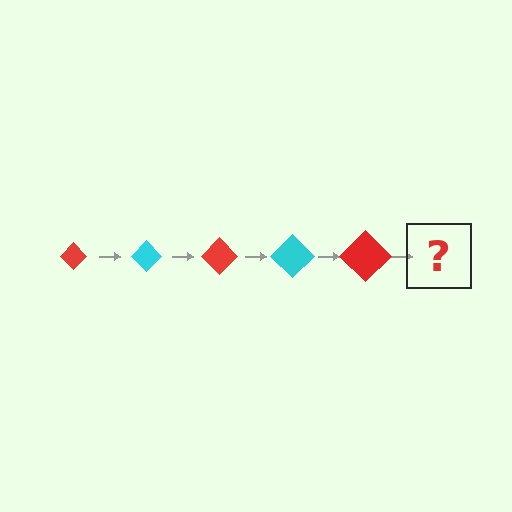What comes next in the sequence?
The next element should be a cyan diamond, larger than the previous one.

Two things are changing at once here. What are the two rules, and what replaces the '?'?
The two rules are that the diamond grows larger each step and the color cycles through red and cyan. The '?' should be a cyan diamond, larger than the previous one.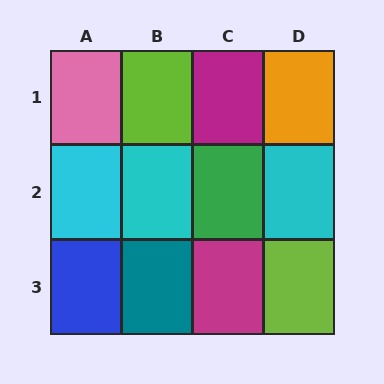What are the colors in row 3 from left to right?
Blue, teal, magenta, lime.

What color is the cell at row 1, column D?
Orange.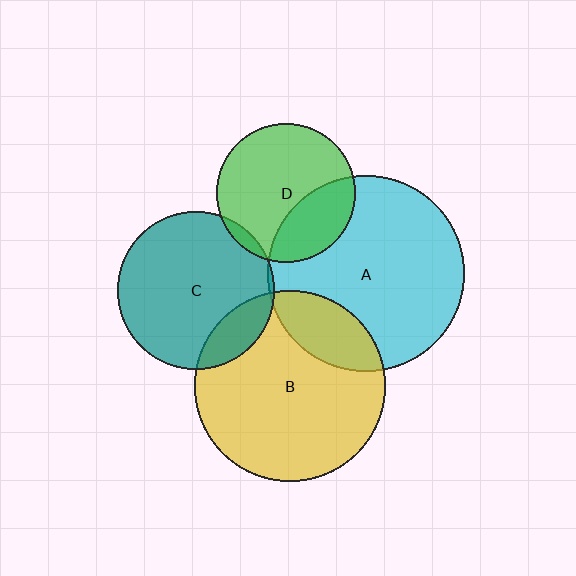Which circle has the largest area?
Circle A (cyan).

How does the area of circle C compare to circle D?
Approximately 1.3 times.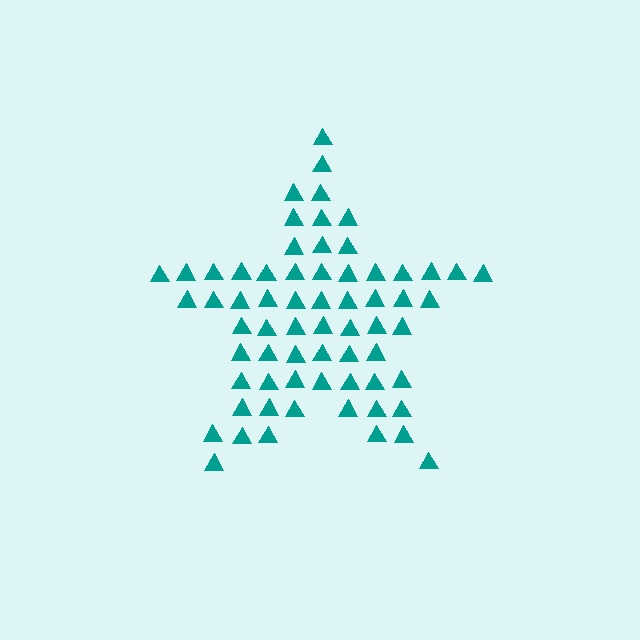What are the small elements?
The small elements are triangles.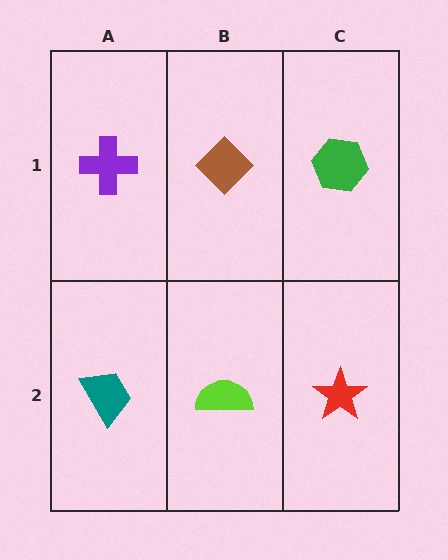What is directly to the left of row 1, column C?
A brown diamond.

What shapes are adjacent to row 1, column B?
A lime semicircle (row 2, column B), a purple cross (row 1, column A), a green hexagon (row 1, column C).